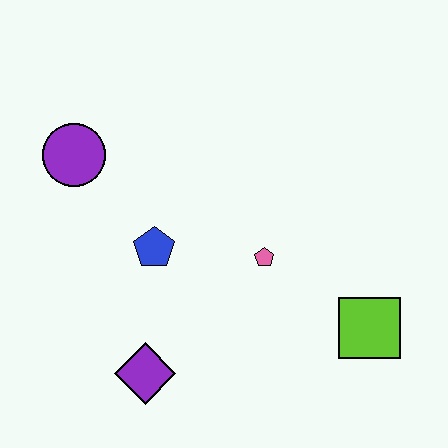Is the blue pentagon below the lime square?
No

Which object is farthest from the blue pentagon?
The lime square is farthest from the blue pentagon.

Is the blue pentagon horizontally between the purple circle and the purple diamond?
No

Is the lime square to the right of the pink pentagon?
Yes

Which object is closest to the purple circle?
The blue pentagon is closest to the purple circle.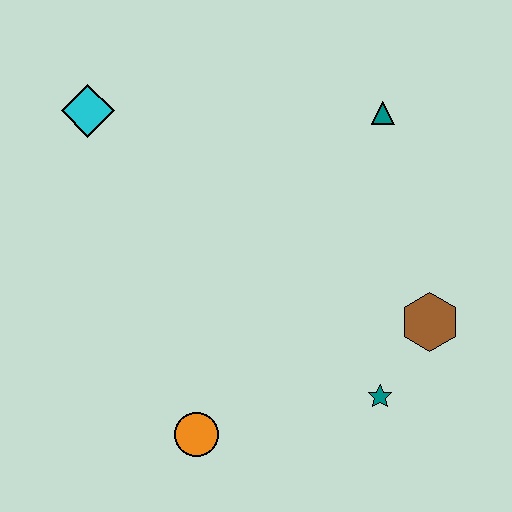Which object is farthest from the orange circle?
The teal triangle is farthest from the orange circle.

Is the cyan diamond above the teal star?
Yes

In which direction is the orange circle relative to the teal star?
The orange circle is to the left of the teal star.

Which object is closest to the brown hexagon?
The teal star is closest to the brown hexagon.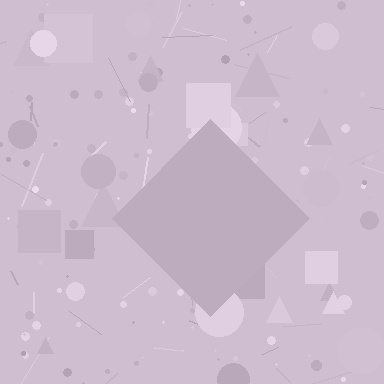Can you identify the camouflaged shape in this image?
The camouflaged shape is a diamond.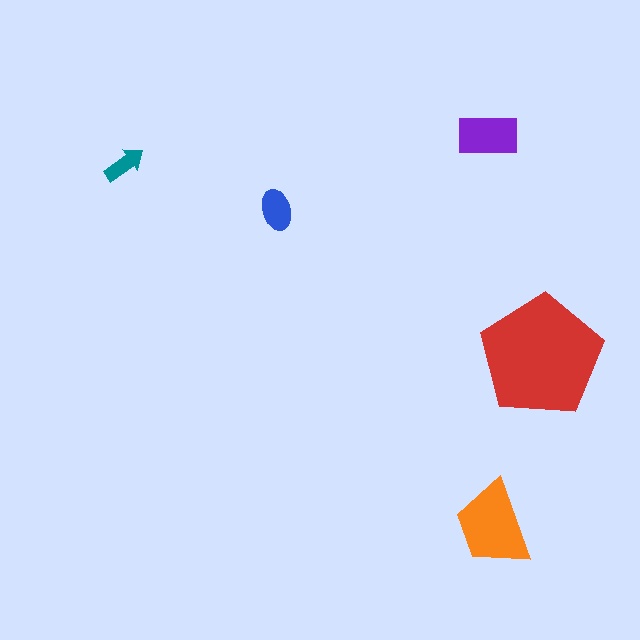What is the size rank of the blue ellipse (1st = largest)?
4th.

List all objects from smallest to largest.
The teal arrow, the blue ellipse, the purple rectangle, the orange trapezoid, the red pentagon.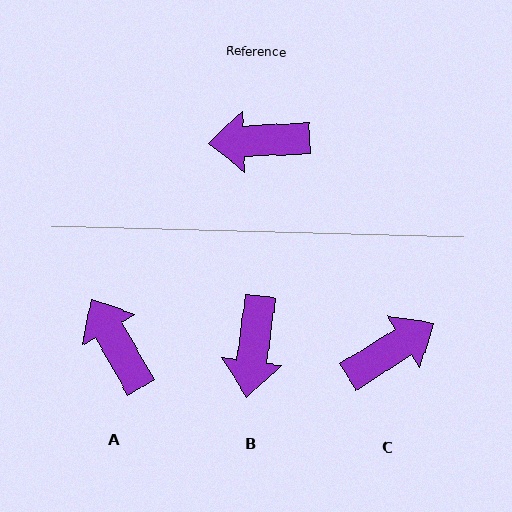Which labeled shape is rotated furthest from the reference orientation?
C, about 151 degrees away.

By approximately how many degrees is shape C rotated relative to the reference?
Approximately 151 degrees clockwise.